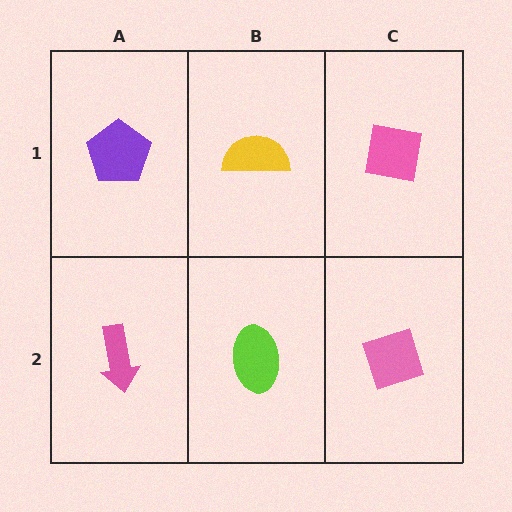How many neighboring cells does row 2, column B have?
3.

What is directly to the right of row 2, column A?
A lime ellipse.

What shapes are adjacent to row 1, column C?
A pink diamond (row 2, column C), a yellow semicircle (row 1, column B).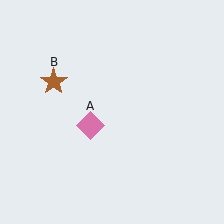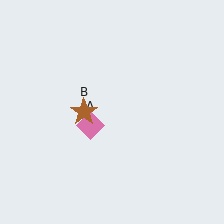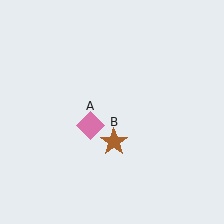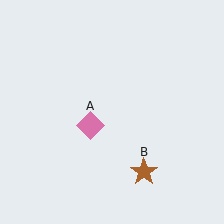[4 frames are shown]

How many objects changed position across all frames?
1 object changed position: brown star (object B).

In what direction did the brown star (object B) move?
The brown star (object B) moved down and to the right.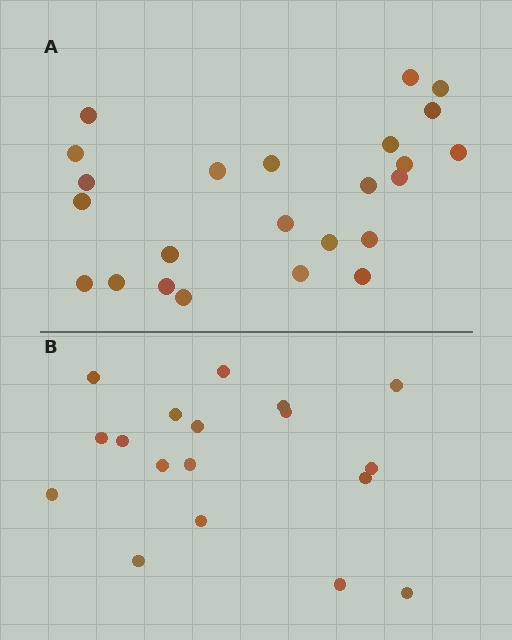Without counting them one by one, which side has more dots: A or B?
Region A (the top region) has more dots.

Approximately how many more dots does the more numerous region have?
Region A has about 6 more dots than region B.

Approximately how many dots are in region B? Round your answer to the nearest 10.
About 20 dots. (The exact count is 18, which rounds to 20.)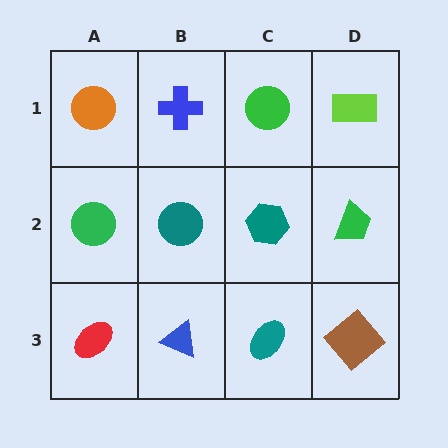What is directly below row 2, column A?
A red ellipse.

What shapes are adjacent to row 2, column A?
An orange circle (row 1, column A), a red ellipse (row 3, column A), a teal circle (row 2, column B).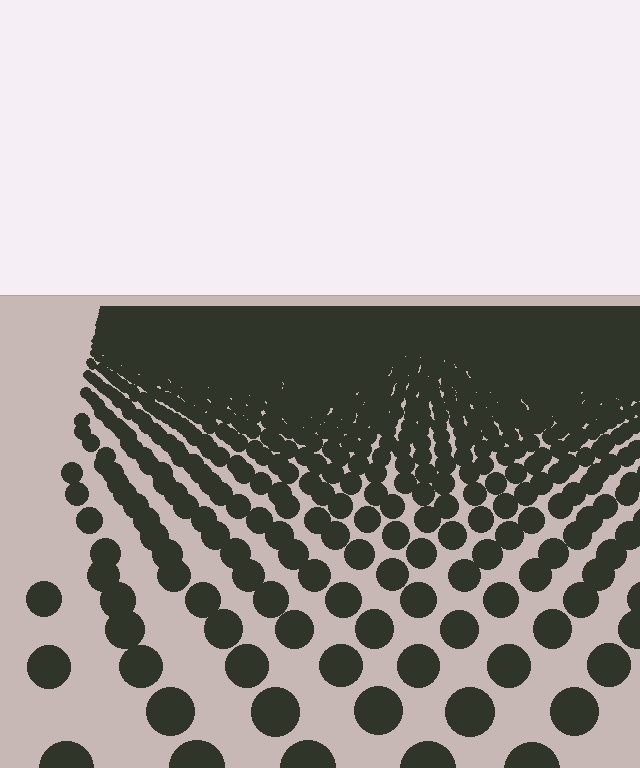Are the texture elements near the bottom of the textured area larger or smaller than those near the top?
Larger. Near the bottom, elements are closer to the viewer and appear at a bigger on-screen size.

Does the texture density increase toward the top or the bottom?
Density increases toward the top.